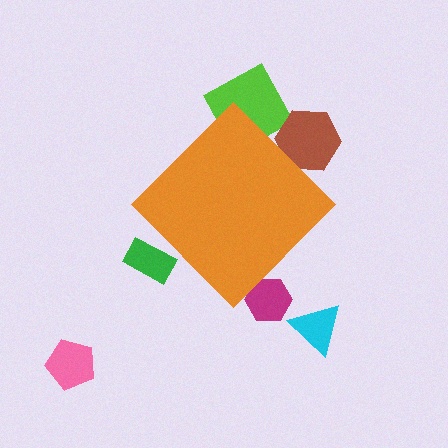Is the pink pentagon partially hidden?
No, the pink pentagon is fully visible.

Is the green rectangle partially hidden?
Yes, the green rectangle is partially hidden behind the orange diamond.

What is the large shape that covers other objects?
An orange diamond.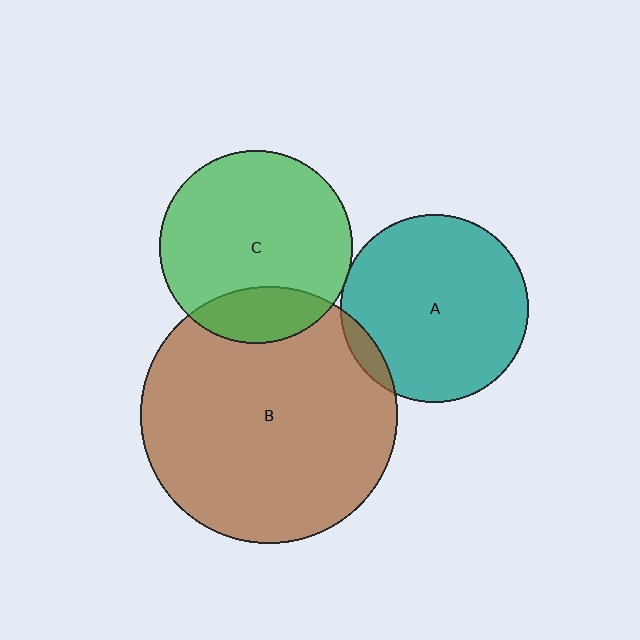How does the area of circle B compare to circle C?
Approximately 1.8 times.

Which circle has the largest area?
Circle B (brown).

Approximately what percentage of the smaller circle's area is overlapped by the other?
Approximately 5%.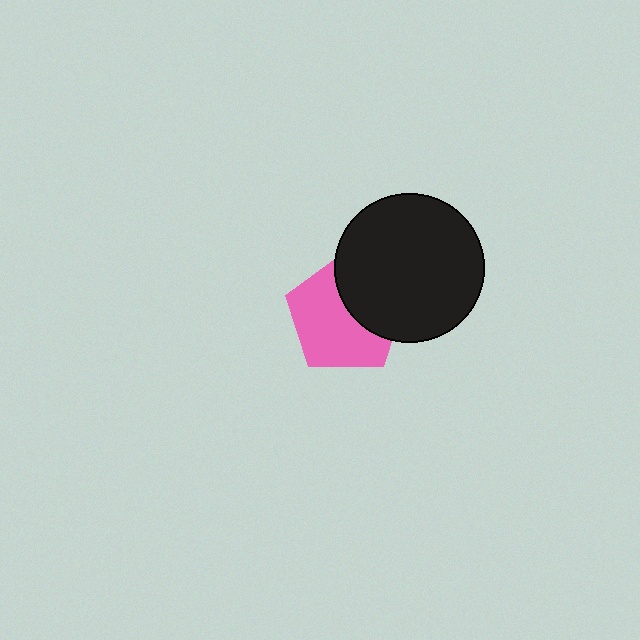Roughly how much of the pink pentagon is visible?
About half of it is visible (roughly 62%).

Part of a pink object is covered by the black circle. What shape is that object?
It is a pentagon.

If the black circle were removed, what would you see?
You would see the complete pink pentagon.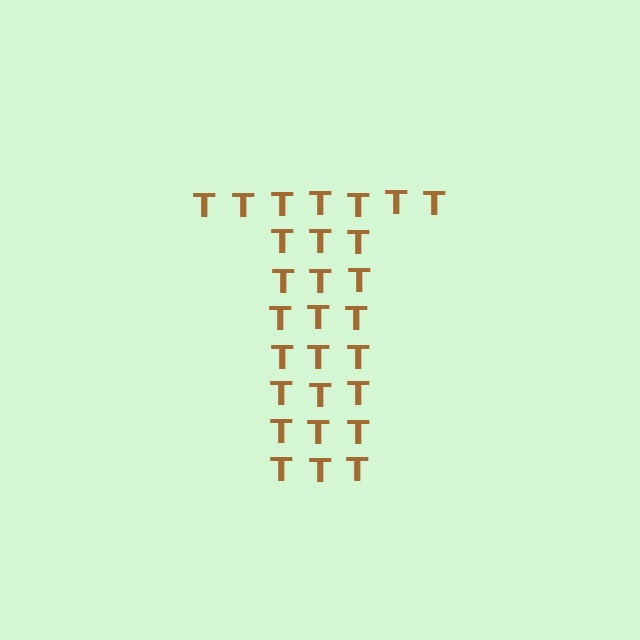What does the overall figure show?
The overall figure shows the letter T.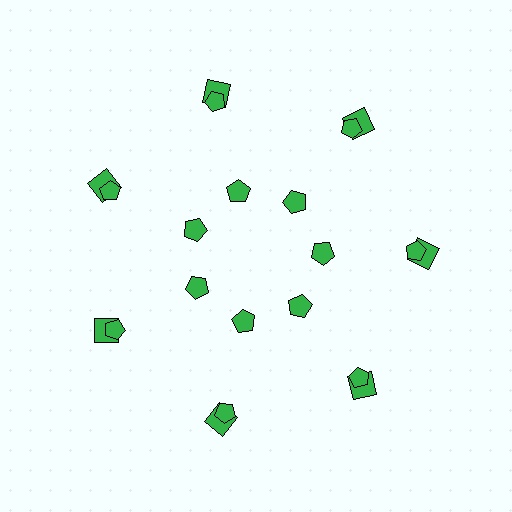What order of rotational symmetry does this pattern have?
This pattern has 7-fold rotational symmetry.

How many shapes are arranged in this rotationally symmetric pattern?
There are 21 shapes, arranged in 7 groups of 3.